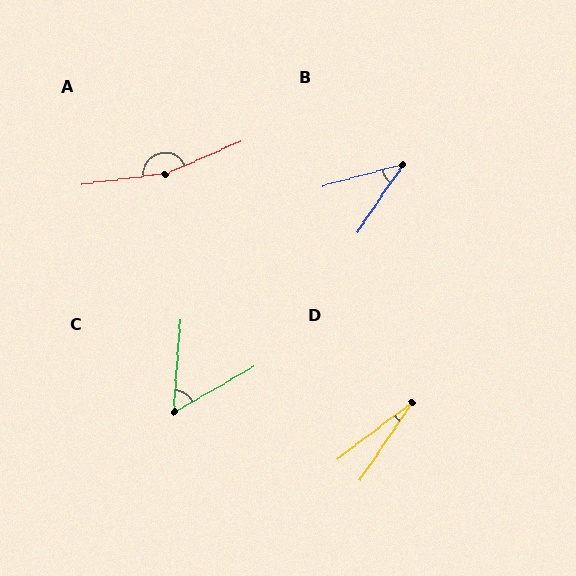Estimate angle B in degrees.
Approximately 41 degrees.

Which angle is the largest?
A, at approximately 163 degrees.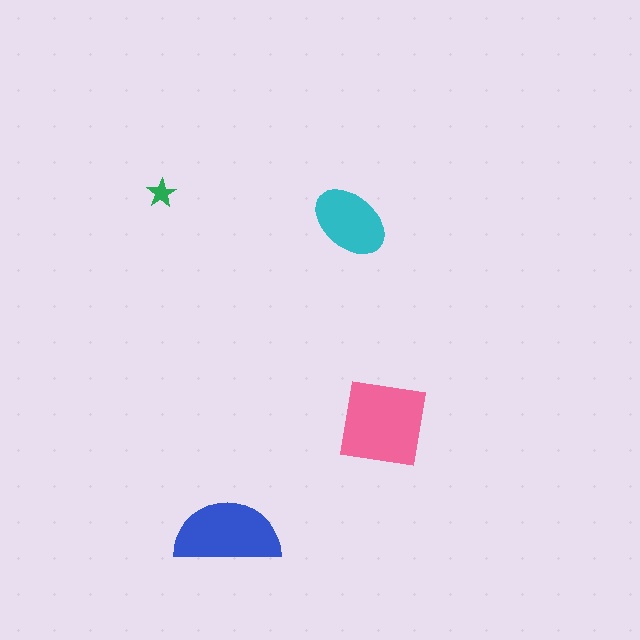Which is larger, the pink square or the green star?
The pink square.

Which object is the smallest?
The green star.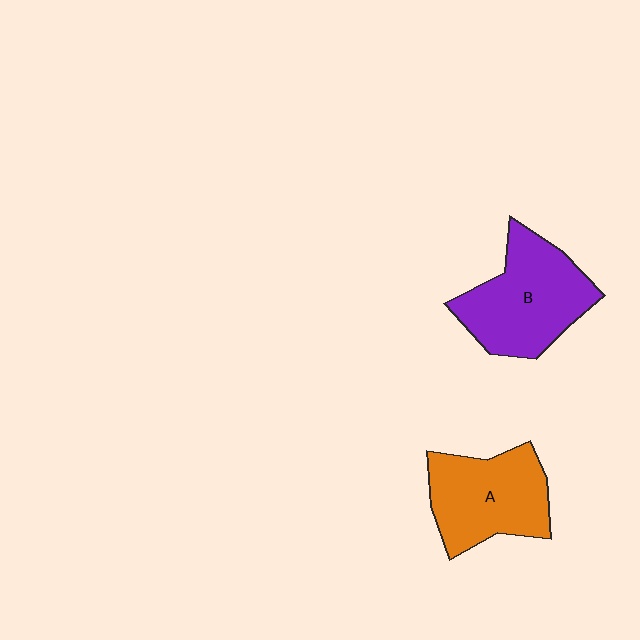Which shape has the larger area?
Shape B (purple).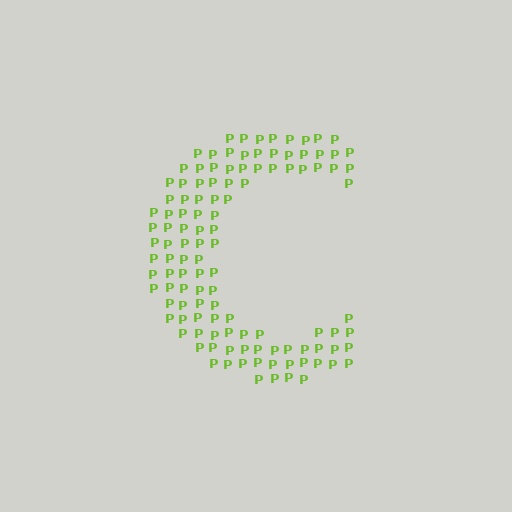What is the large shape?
The large shape is the letter C.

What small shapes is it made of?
It is made of small letter P's.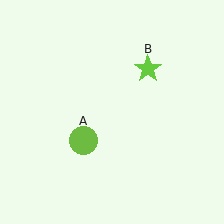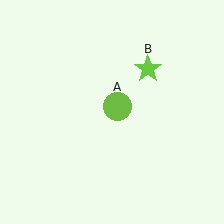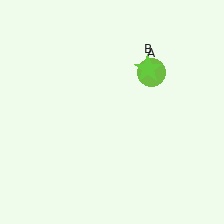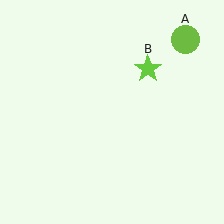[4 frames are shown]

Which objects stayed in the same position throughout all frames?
Lime star (object B) remained stationary.